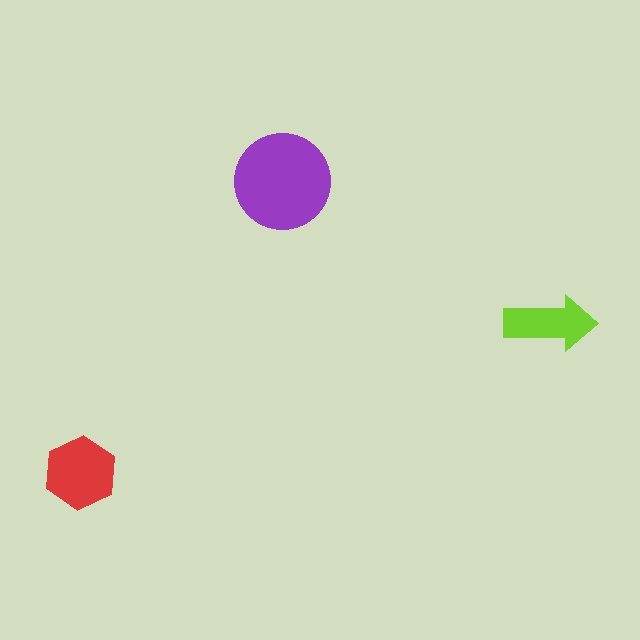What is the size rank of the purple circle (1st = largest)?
1st.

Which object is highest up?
The purple circle is topmost.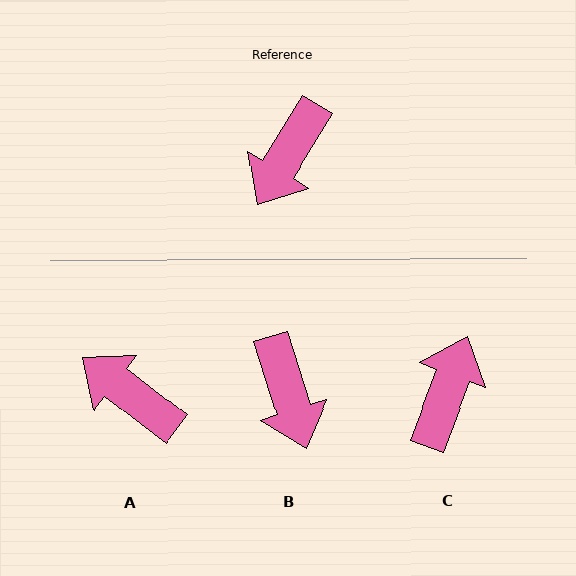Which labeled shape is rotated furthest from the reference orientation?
C, about 169 degrees away.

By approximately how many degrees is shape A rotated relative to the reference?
Approximately 96 degrees clockwise.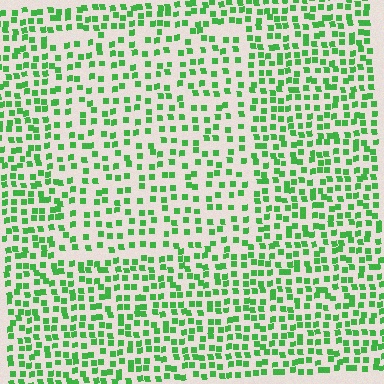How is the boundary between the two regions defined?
The boundary is defined by a change in element density (approximately 1.6x ratio). All elements are the same color, size, and shape.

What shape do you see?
I see a rectangle.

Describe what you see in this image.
The image contains small green elements arranged at two different densities. A rectangle-shaped region is visible where the elements are less densely packed than the surrounding area.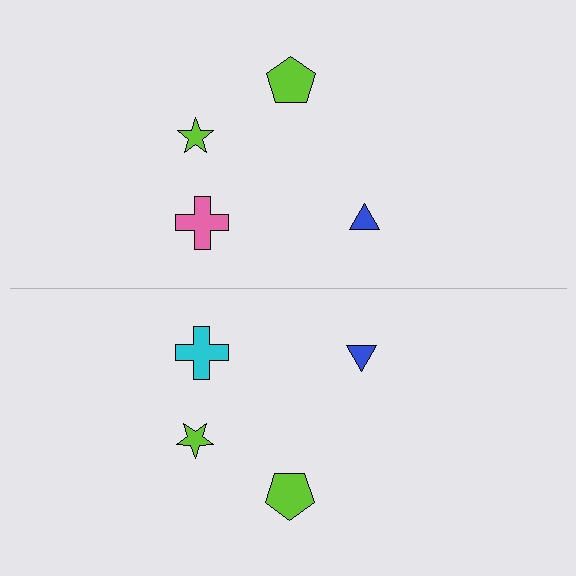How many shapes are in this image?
There are 8 shapes in this image.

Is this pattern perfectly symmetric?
No, the pattern is not perfectly symmetric. The cyan cross on the bottom side breaks the symmetry — its mirror counterpart is pink.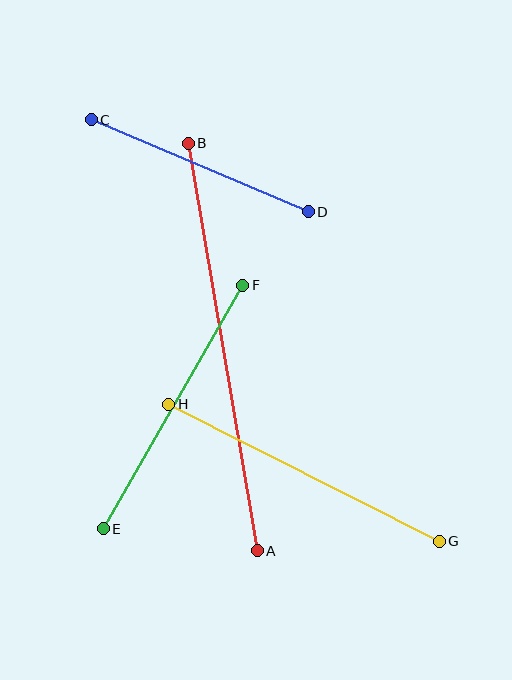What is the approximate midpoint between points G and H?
The midpoint is at approximately (304, 473) pixels.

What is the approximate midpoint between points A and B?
The midpoint is at approximately (223, 347) pixels.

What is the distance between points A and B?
The distance is approximately 413 pixels.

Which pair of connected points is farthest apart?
Points A and B are farthest apart.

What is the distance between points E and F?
The distance is approximately 280 pixels.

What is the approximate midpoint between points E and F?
The midpoint is at approximately (173, 407) pixels.